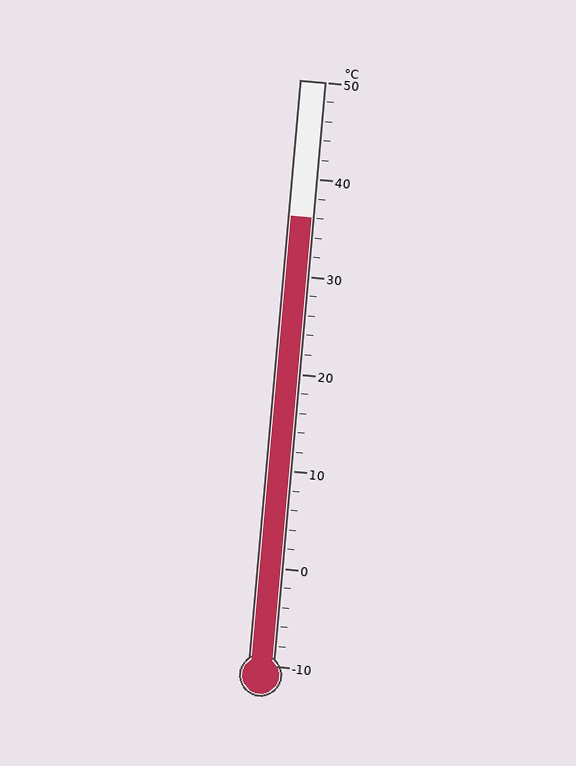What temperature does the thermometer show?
The thermometer shows approximately 36°C.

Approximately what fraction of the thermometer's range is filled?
The thermometer is filled to approximately 75% of its range.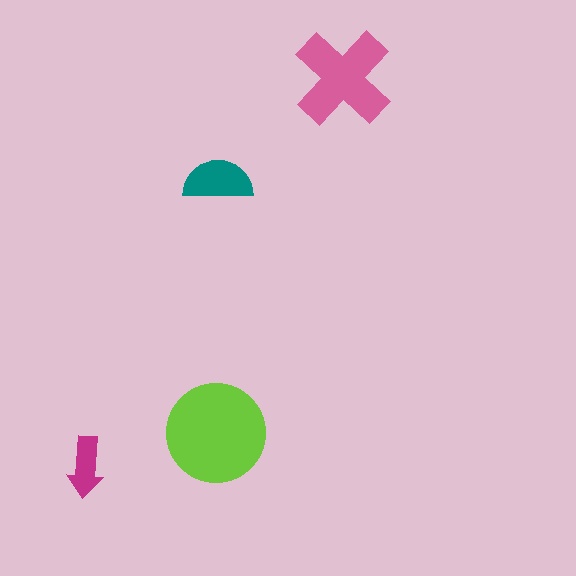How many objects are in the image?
There are 4 objects in the image.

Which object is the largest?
The lime circle.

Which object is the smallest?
The magenta arrow.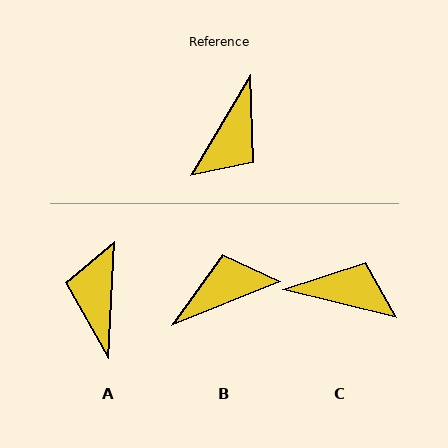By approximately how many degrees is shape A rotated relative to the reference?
Approximately 152 degrees clockwise.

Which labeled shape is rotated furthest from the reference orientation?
A, about 152 degrees away.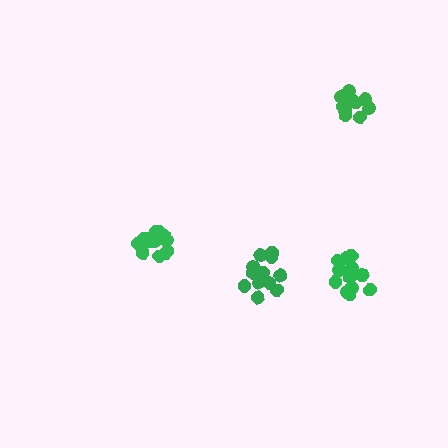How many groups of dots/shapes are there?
There are 4 groups.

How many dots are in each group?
Group 1: 12 dots, Group 2: 14 dots, Group 3: 12 dots, Group 4: 15 dots (53 total).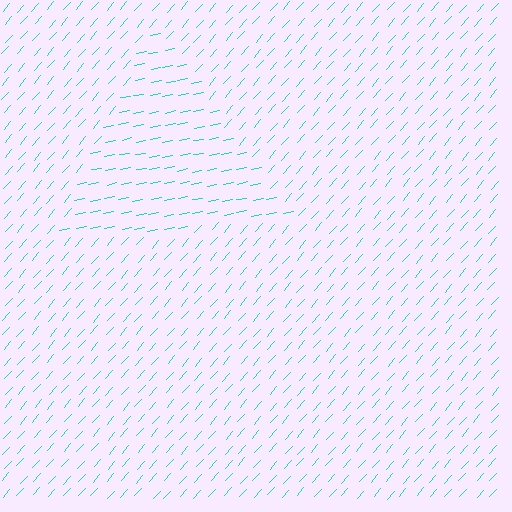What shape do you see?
I see a triangle.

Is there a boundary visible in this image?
Yes, there is a texture boundary formed by a change in line orientation.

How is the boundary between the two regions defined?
The boundary is defined purely by a change in line orientation (approximately 37 degrees difference). All lines are the same color and thickness.